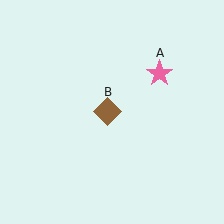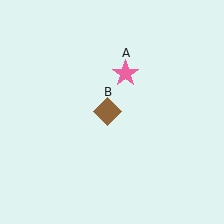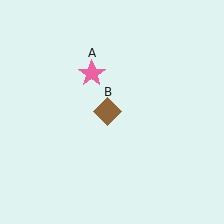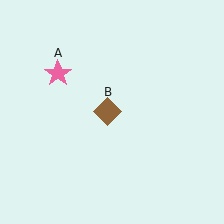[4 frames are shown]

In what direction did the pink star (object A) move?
The pink star (object A) moved left.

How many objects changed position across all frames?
1 object changed position: pink star (object A).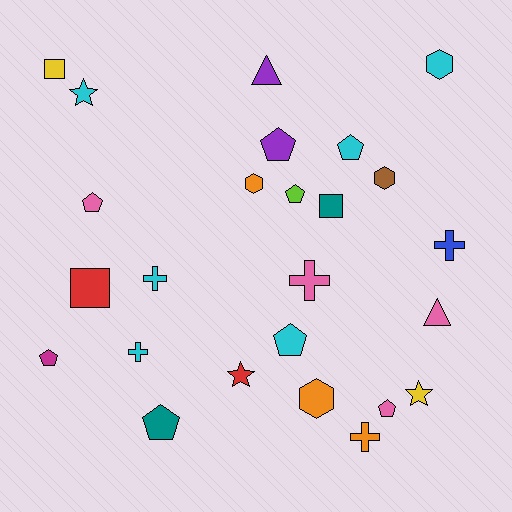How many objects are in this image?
There are 25 objects.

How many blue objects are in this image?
There is 1 blue object.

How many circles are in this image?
There are no circles.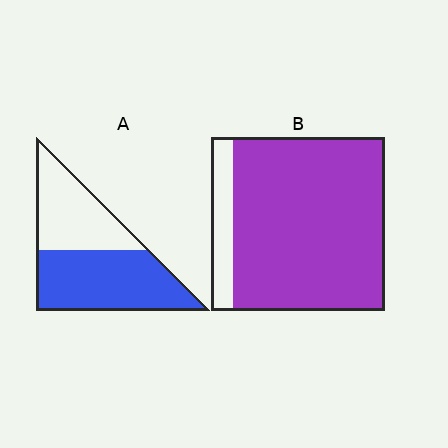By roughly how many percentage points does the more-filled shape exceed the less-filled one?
By roughly 30 percentage points (B over A).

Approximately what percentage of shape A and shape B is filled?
A is approximately 60% and B is approximately 85%.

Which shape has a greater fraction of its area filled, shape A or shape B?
Shape B.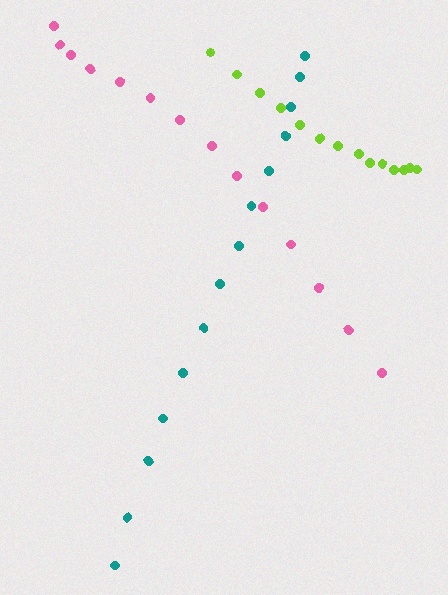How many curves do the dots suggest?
There are 3 distinct paths.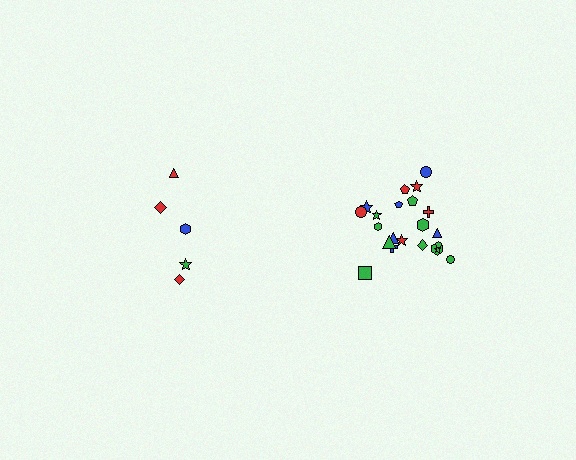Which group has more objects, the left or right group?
The right group.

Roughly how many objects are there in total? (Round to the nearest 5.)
Roughly 25 objects in total.